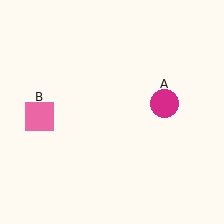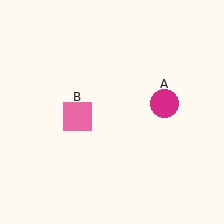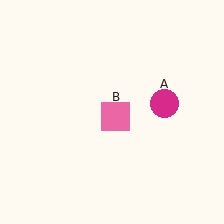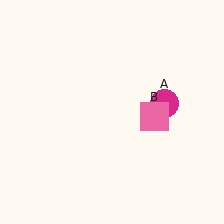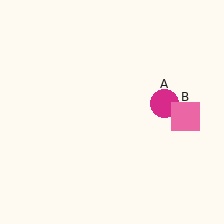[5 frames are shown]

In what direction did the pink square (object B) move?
The pink square (object B) moved right.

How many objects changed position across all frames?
1 object changed position: pink square (object B).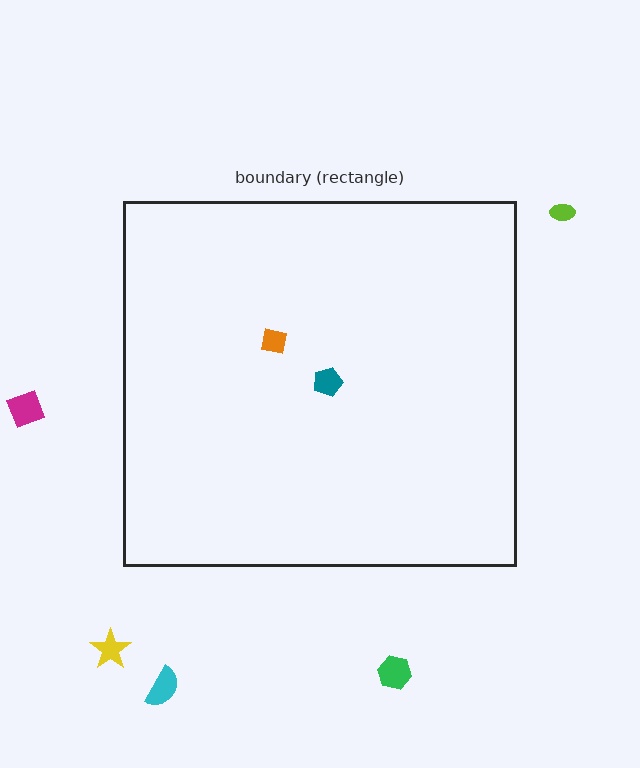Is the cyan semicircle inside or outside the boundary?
Outside.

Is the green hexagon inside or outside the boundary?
Outside.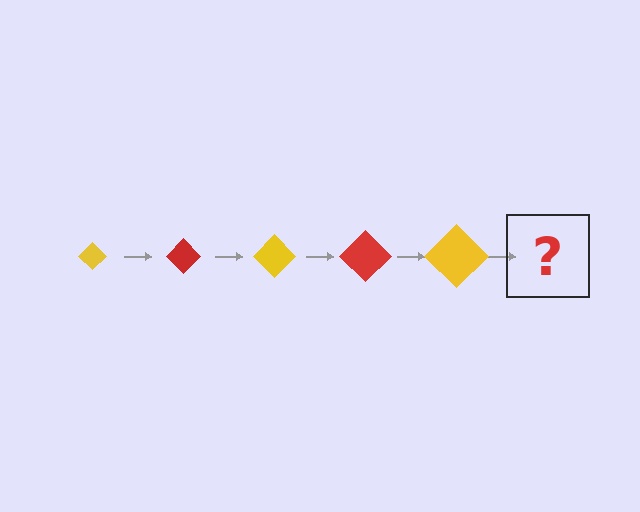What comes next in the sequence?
The next element should be a red diamond, larger than the previous one.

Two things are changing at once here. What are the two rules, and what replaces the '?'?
The two rules are that the diamond grows larger each step and the color cycles through yellow and red. The '?' should be a red diamond, larger than the previous one.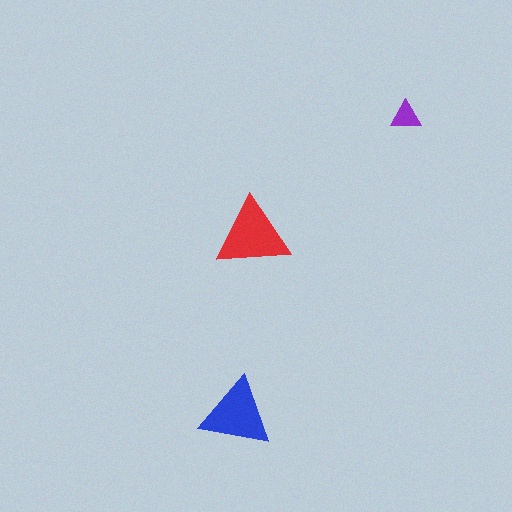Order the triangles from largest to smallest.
the red one, the blue one, the purple one.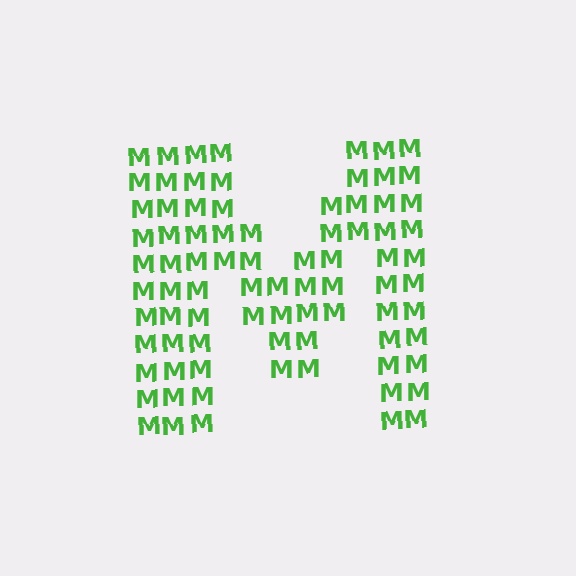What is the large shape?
The large shape is the letter M.